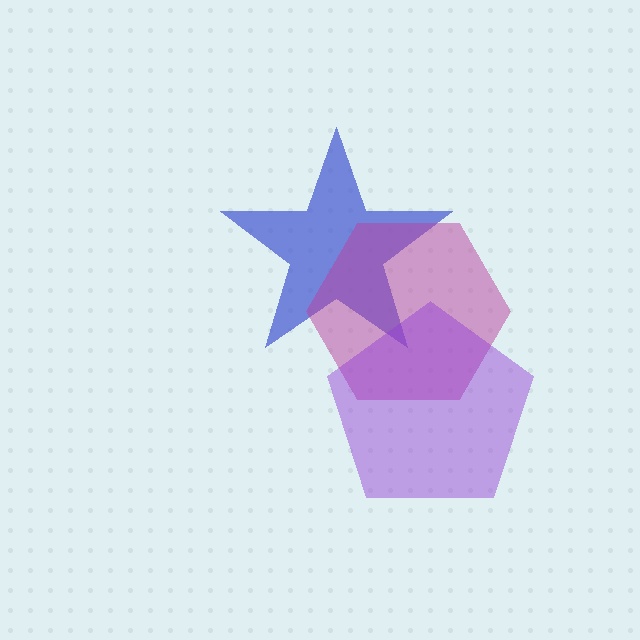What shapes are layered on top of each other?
The layered shapes are: a blue star, a magenta hexagon, a purple pentagon.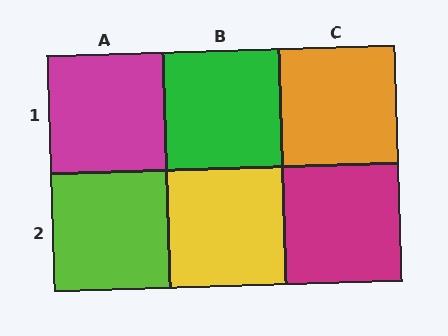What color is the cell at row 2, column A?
Lime.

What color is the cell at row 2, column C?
Magenta.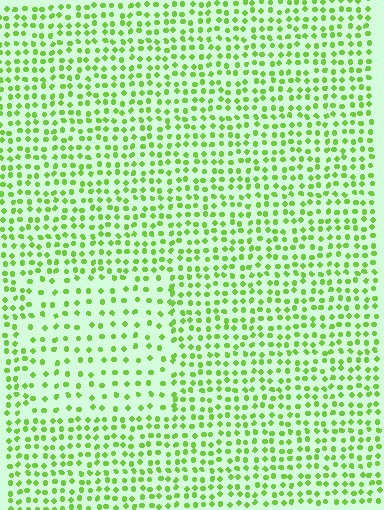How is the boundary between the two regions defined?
The boundary is defined by a change in element density (approximately 1.8x ratio). All elements are the same color, size, and shape.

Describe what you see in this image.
The image contains small lime elements arranged at two different densities. A rectangle-shaped region is visible where the elements are less densely packed than the surrounding area.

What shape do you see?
I see a rectangle.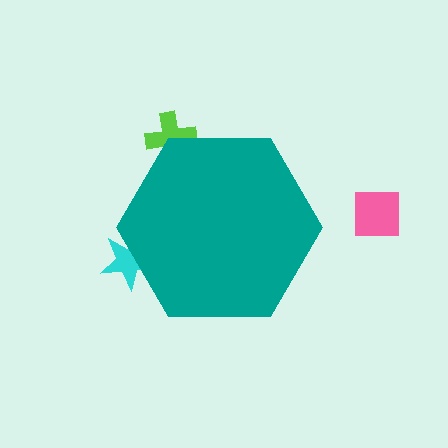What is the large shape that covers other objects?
A teal hexagon.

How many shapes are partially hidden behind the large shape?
2 shapes are partially hidden.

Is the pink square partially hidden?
No, the pink square is fully visible.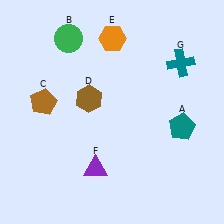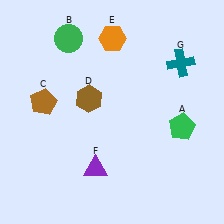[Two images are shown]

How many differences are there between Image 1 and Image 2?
There is 1 difference between the two images.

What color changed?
The pentagon (A) changed from teal in Image 1 to green in Image 2.